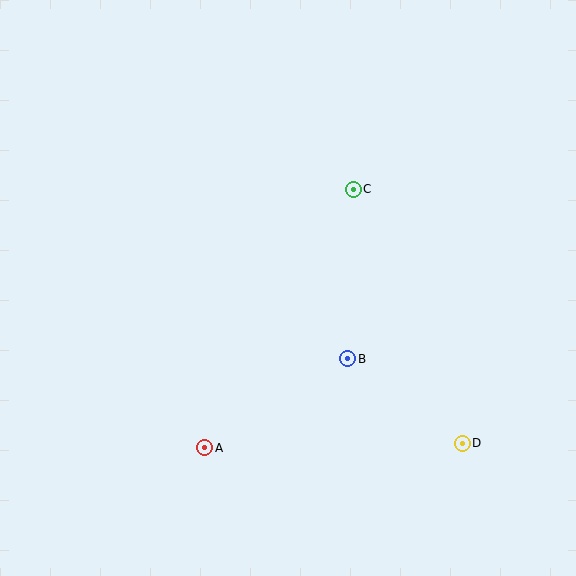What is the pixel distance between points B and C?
The distance between B and C is 170 pixels.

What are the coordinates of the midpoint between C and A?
The midpoint between C and A is at (279, 319).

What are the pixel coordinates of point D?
Point D is at (462, 443).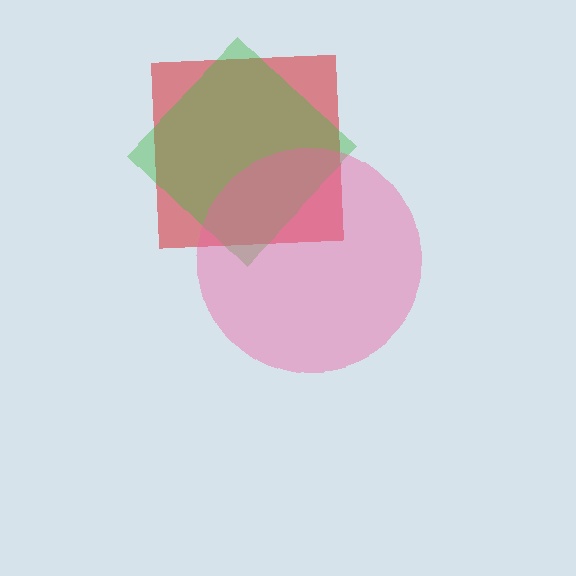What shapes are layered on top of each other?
The layered shapes are: a red square, a green diamond, a pink circle.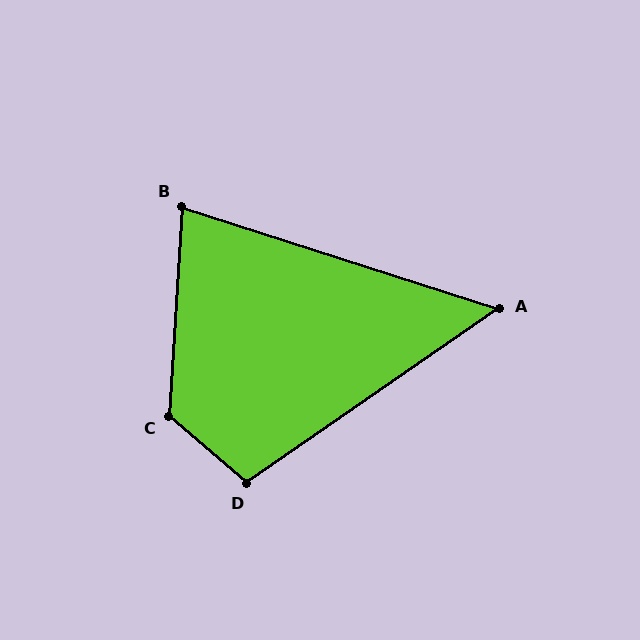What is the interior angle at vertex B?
Approximately 75 degrees (acute).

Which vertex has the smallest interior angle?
A, at approximately 53 degrees.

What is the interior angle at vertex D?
Approximately 105 degrees (obtuse).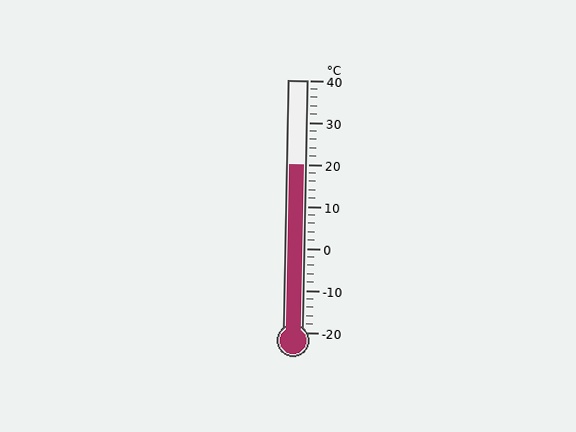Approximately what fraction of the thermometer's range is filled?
The thermometer is filled to approximately 65% of its range.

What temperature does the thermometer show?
The thermometer shows approximately 20°C.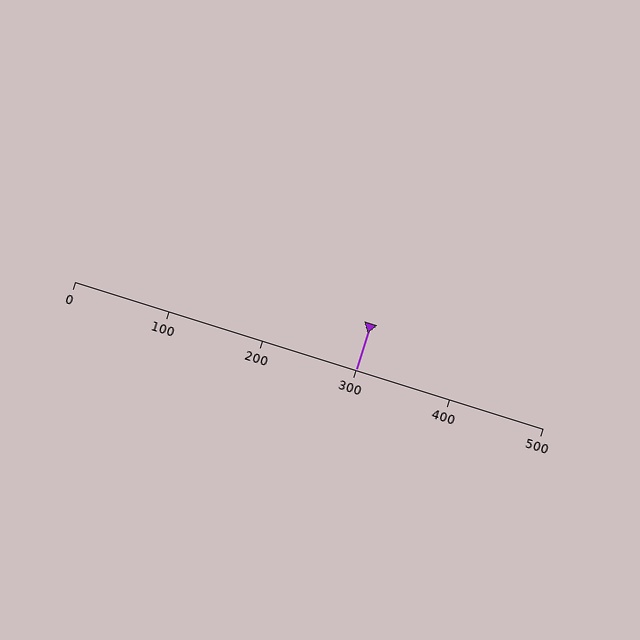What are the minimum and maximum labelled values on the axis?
The axis runs from 0 to 500.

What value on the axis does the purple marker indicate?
The marker indicates approximately 300.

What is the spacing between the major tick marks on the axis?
The major ticks are spaced 100 apart.